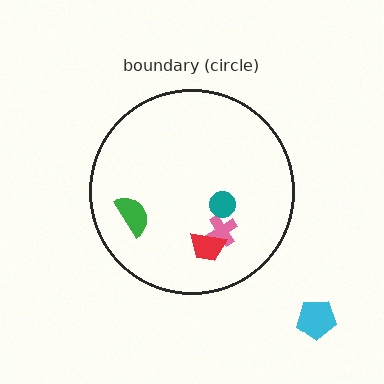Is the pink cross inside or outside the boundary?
Inside.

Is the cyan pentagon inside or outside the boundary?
Outside.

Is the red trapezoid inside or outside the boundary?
Inside.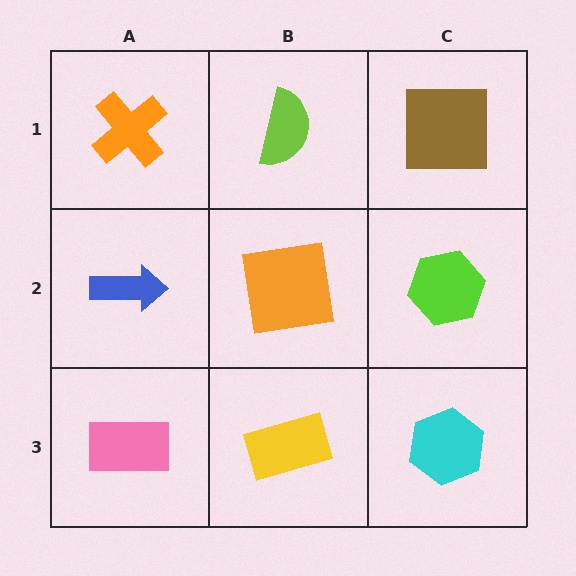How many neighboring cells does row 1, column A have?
2.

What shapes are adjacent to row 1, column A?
A blue arrow (row 2, column A), a lime semicircle (row 1, column B).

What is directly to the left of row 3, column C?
A yellow rectangle.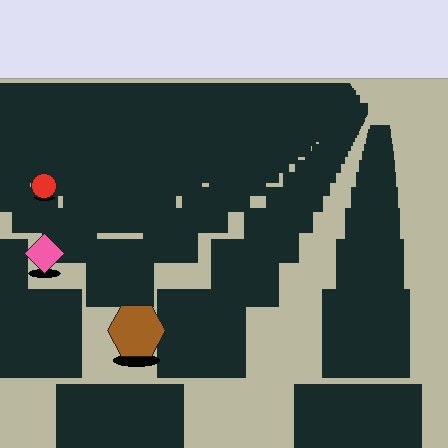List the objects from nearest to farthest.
From nearest to farthest: the brown hexagon, the pink diamond, the red circle.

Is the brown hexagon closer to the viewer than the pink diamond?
Yes. The brown hexagon is closer — you can tell from the texture gradient: the ground texture is coarser near it.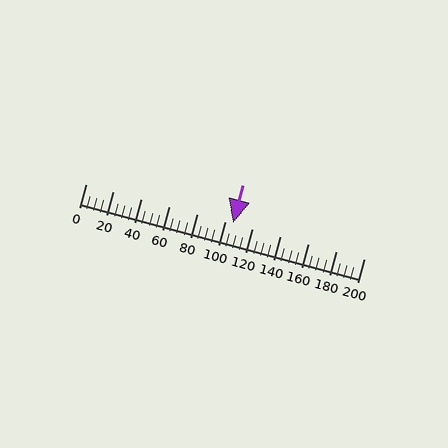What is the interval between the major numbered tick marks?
The major tick marks are spaced 20 units apart.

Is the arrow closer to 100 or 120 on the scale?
The arrow is closer to 100.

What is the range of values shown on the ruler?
The ruler shows values from 0 to 200.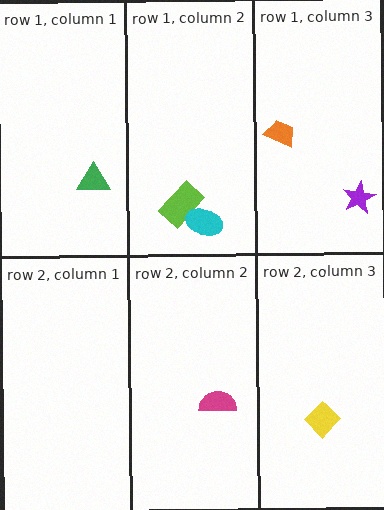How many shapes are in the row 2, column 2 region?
1.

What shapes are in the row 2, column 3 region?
The yellow diamond.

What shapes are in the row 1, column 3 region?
The purple star, the orange trapezoid.